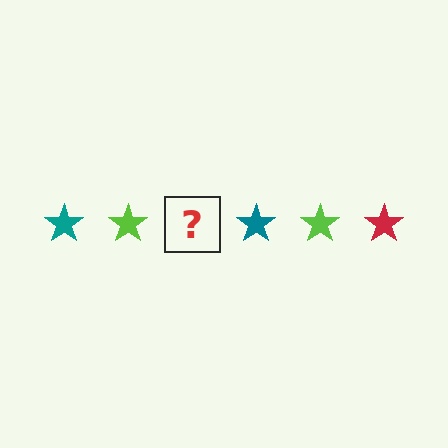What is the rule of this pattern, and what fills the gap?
The rule is that the pattern cycles through teal, lime, red stars. The gap should be filled with a red star.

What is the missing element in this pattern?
The missing element is a red star.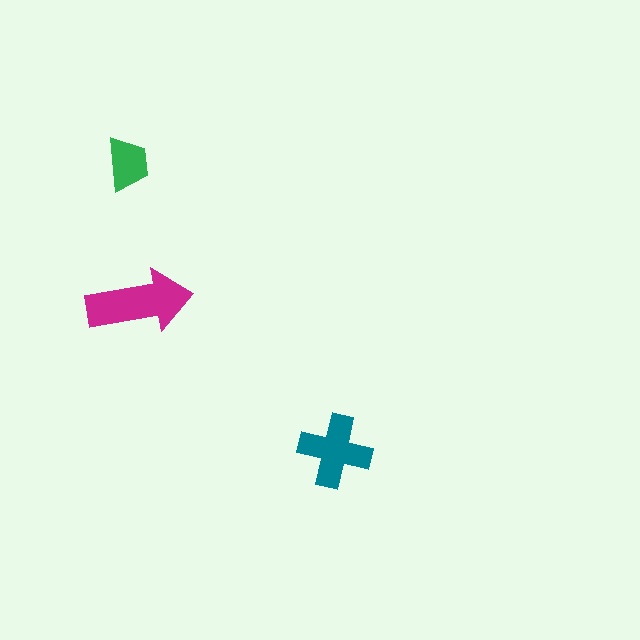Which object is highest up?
The green trapezoid is topmost.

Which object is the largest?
The magenta arrow.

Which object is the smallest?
The green trapezoid.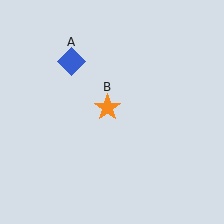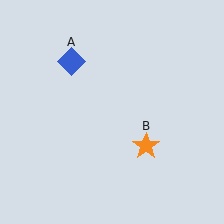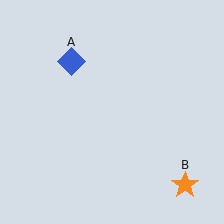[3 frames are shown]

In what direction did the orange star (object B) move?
The orange star (object B) moved down and to the right.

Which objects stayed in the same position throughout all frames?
Blue diamond (object A) remained stationary.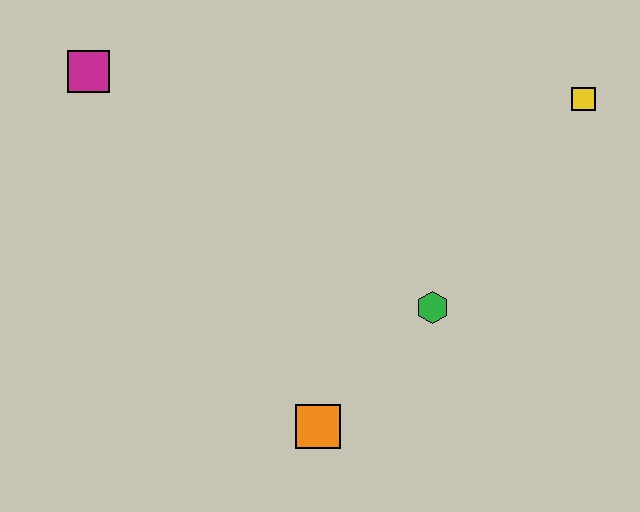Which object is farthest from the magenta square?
The yellow square is farthest from the magenta square.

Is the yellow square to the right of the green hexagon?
Yes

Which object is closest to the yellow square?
The green hexagon is closest to the yellow square.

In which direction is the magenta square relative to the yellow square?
The magenta square is to the left of the yellow square.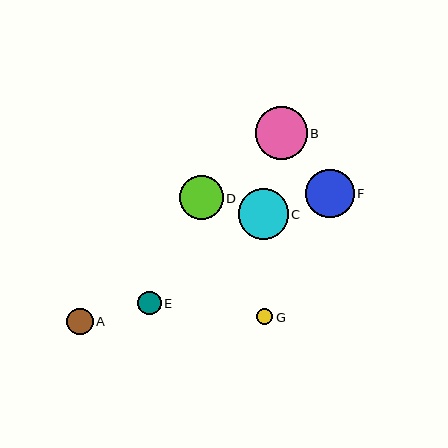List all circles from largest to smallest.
From largest to smallest: B, C, F, D, A, E, G.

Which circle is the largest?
Circle B is the largest with a size of approximately 52 pixels.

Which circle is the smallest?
Circle G is the smallest with a size of approximately 16 pixels.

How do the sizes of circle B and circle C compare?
Circle B and circle C are approximately the same size.